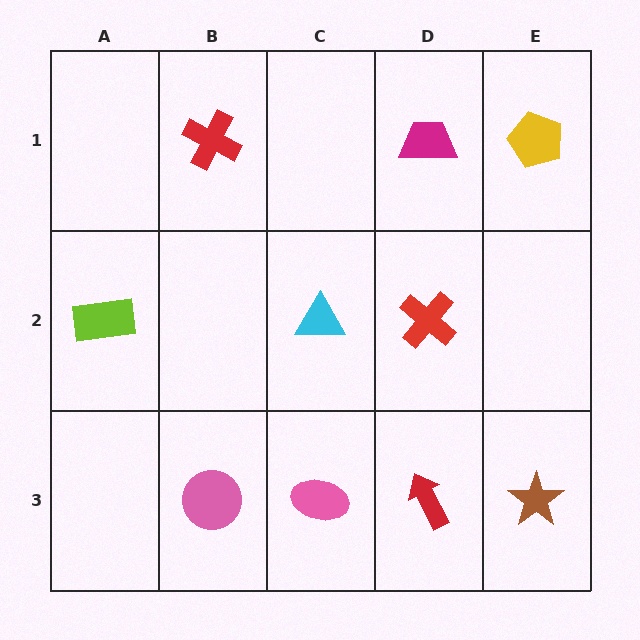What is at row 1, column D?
A magenta trapezoid.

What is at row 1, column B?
A red cross.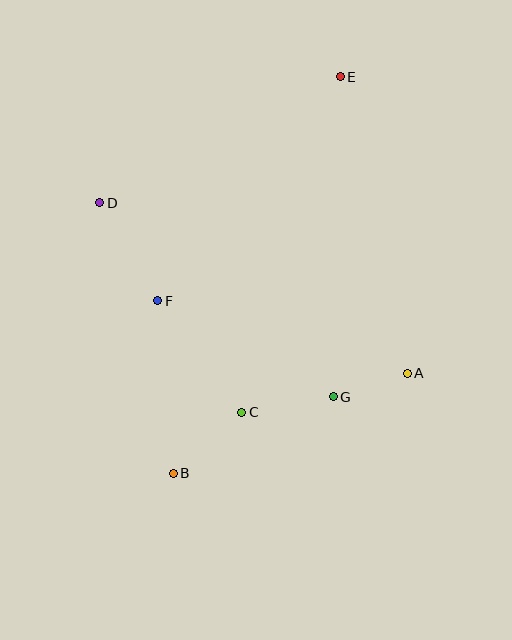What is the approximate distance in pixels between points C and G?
The distance between C and G is approximately 93 pixels.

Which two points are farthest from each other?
Points B and E are farthest from each other.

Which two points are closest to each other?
Points A and G are closest to each other.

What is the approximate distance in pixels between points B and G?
The distance between B and G is approximately 177 pixels.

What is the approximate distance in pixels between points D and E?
The distance between D and E is approximately 272 pixels.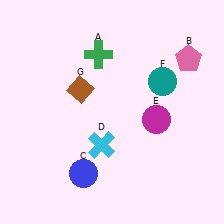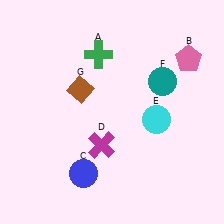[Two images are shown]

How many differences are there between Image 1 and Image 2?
There are 2 differences between the two images.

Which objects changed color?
D changed from cyan to magenta. E changed from magenta to cyan.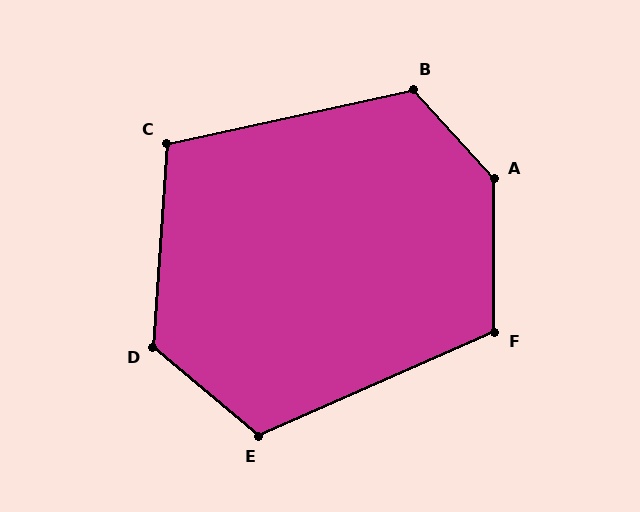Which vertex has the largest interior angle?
A, at approximately 138 degrees.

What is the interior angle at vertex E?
Approximately 116 degrees (obtuse).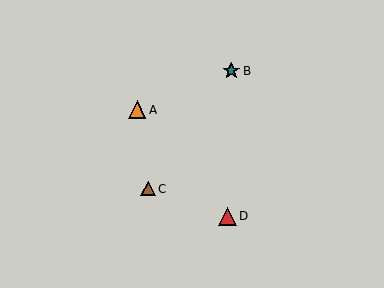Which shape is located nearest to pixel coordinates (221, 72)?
The teal star (labeled B) at (231, 71) is nearest to that location.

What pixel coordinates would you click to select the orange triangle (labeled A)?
Click at (137, 110) to select the orange triangle A.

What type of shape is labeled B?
Shape B is a teal star.